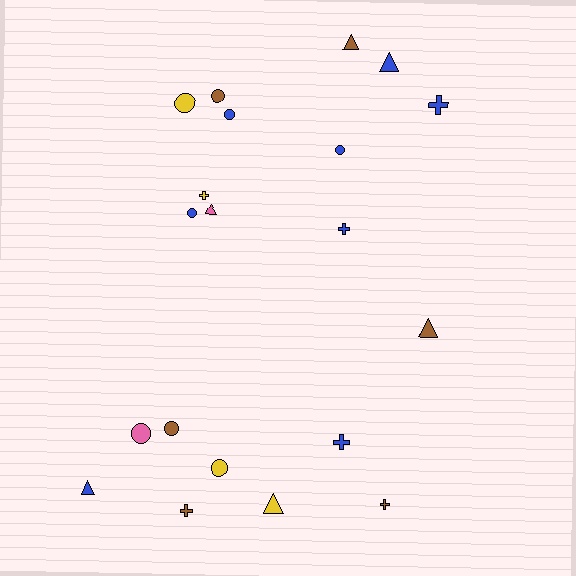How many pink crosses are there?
There are no pink crosses.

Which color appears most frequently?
Blue, with 8 objects.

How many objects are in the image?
There are 20 objects.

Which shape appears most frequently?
Circle, with 8 objects.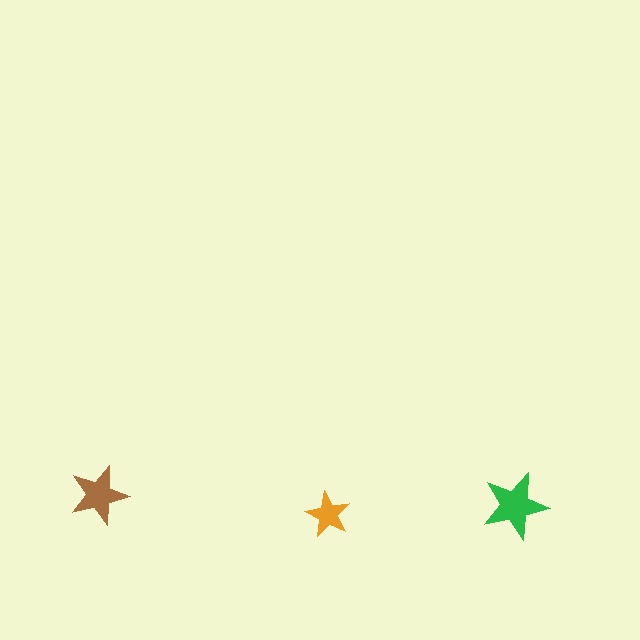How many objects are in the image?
There are 3 objects in the image.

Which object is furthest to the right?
The green star is rightmost.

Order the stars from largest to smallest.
the green one, the brown one, the orange one.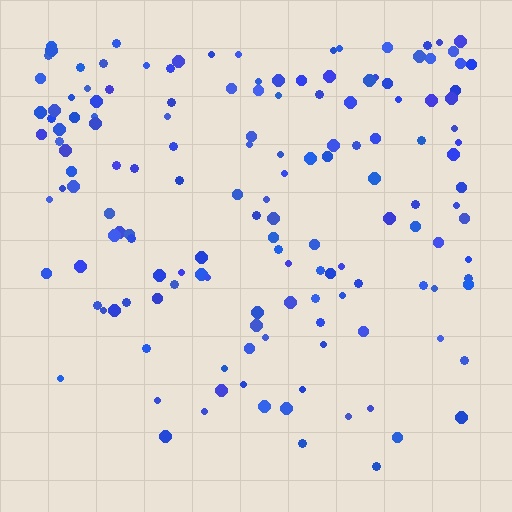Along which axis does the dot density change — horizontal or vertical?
Vertical.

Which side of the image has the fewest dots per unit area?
The bottom.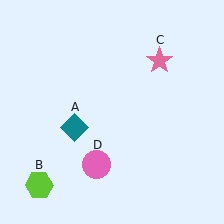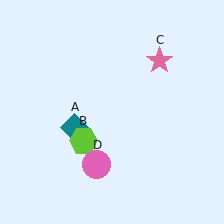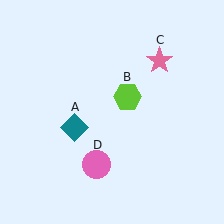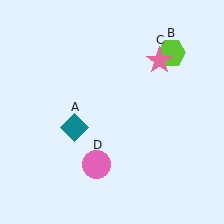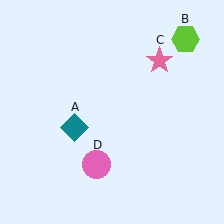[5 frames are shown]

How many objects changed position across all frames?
1 object changed position: lime hexagon (object B).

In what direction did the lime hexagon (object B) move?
The lime hexagon (object B) moved up and to the right.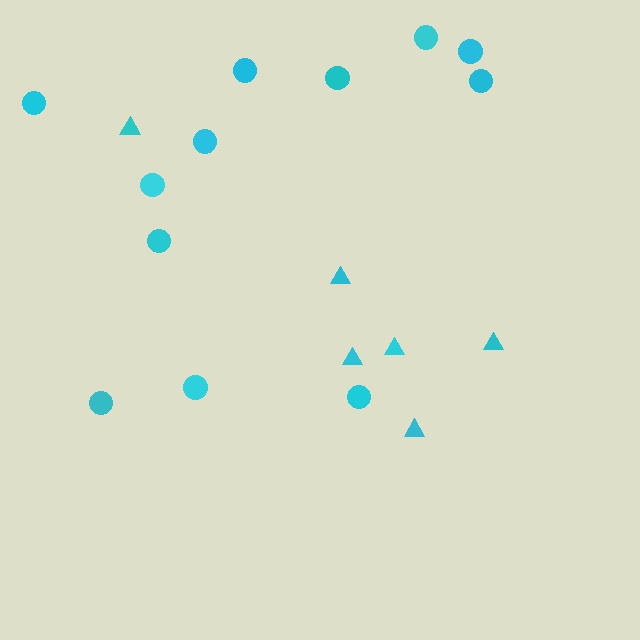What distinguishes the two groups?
There are 2 groups: one group of circles (12) and one group of triangles (6).